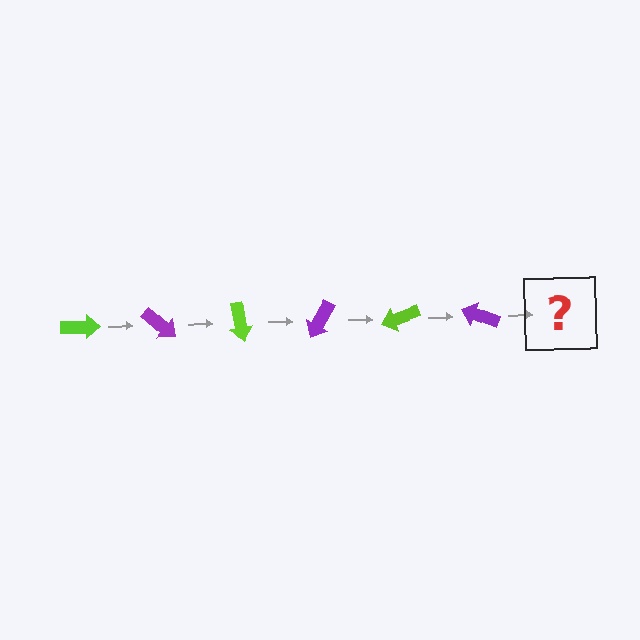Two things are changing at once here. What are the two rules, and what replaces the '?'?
The two rules are that it rotates 40 degrees each step and the color cycles through lime and purple. The '?' should be a lime arrow, rotated 240 degrees from the start.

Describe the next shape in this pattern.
It should be a lime arrow, rotated 240 degrees from the start.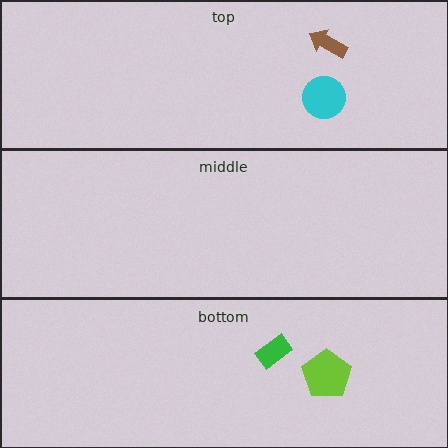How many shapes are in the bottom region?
2.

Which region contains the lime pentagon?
The bottom region.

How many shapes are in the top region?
2.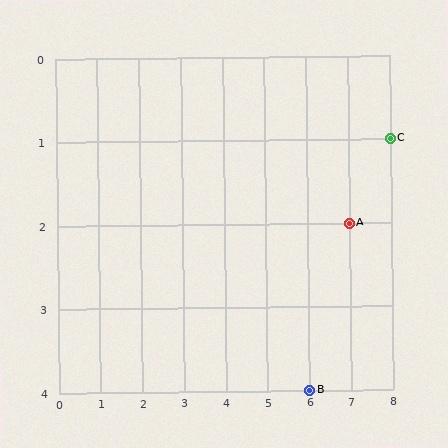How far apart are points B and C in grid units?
Points B and C are 2 columns and 3 rows apart (about 3.6 grid units diagonally).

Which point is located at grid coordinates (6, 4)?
Point B is at (6, 4).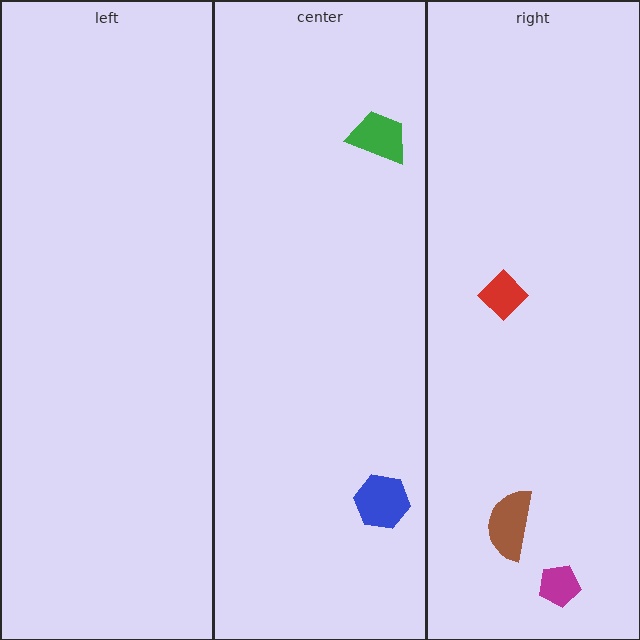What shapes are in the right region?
The red diamond, the brown semicircle, the magenta pentagon.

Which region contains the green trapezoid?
The center region.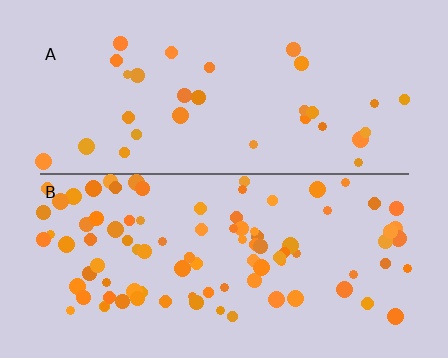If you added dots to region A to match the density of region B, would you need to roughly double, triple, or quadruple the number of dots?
Approximately triple.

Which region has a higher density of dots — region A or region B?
B (the bottom).